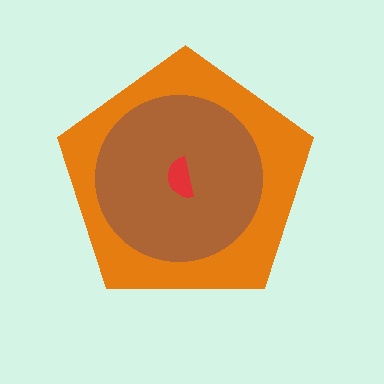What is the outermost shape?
The orange pentagon.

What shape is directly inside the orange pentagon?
The brown circle.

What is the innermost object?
The red semicircle.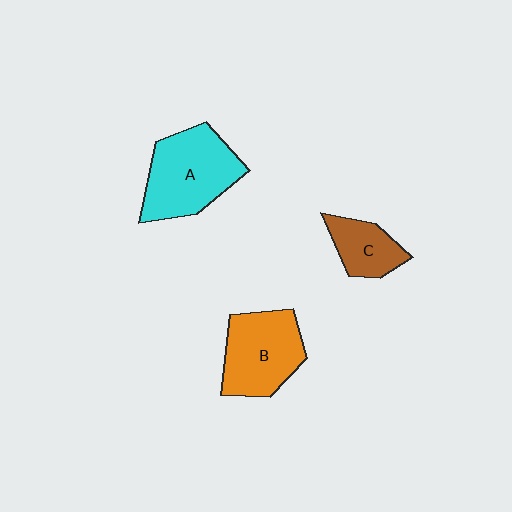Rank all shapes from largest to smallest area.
From largest to smallest: A (cyan), B (orange), C (brown).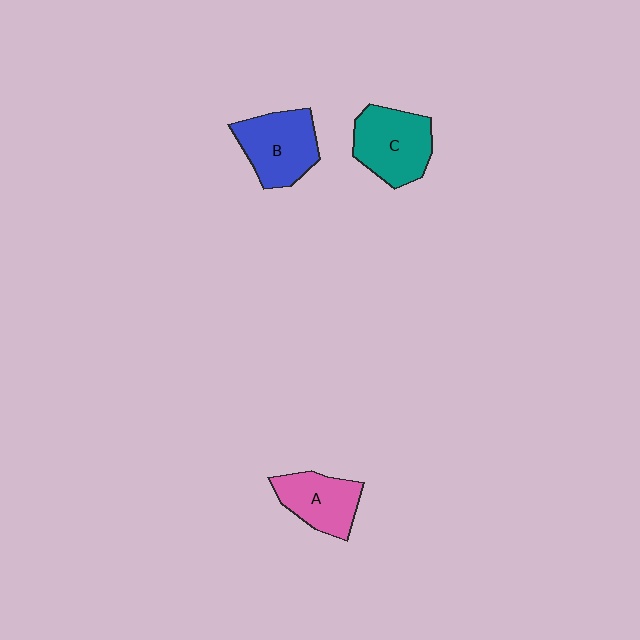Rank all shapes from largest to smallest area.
From largest to smallest: C (teal), B (blue), A (pink).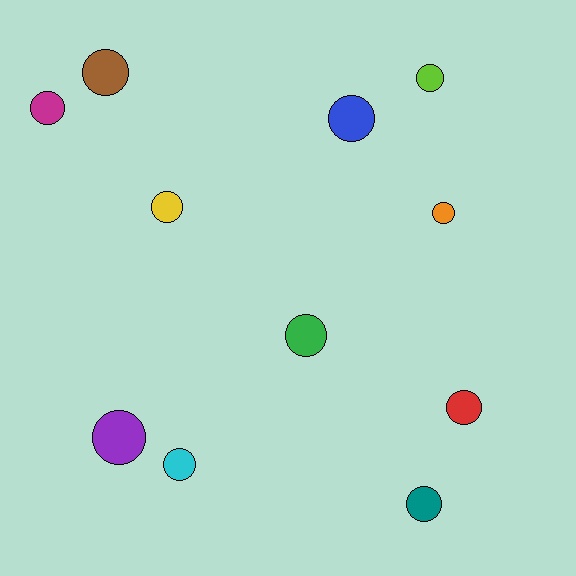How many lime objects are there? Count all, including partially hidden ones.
There is 1 lime object.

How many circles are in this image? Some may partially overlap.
There are 11 circles.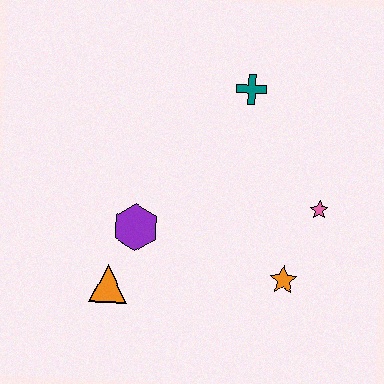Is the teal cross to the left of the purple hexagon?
No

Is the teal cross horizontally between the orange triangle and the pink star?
Yes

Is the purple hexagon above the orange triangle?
Yes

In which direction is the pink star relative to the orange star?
The pink star is above the orange star.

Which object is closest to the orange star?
The pink star is closest to the orange star.